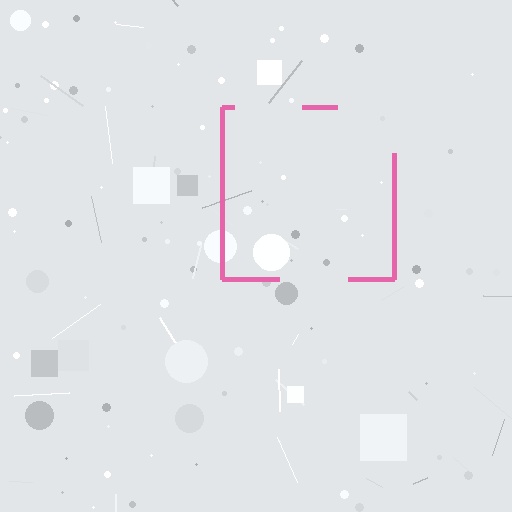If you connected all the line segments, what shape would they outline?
They would outline a square.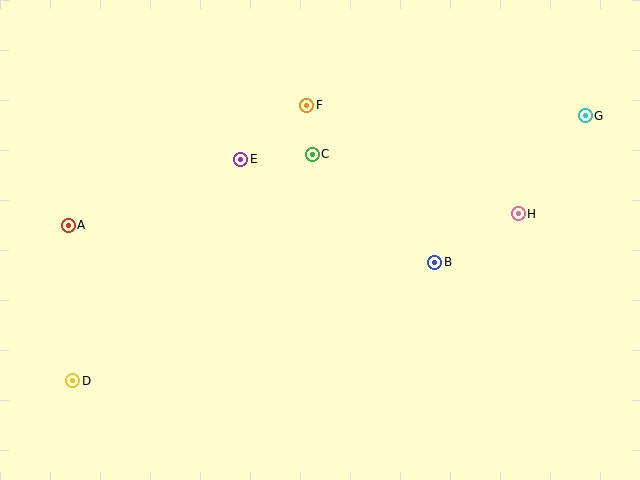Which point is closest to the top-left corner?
Point A is closest to the top-left corner.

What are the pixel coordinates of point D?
Point D is at (73, 381).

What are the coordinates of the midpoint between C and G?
The midpoint between C and G is at (449, 135).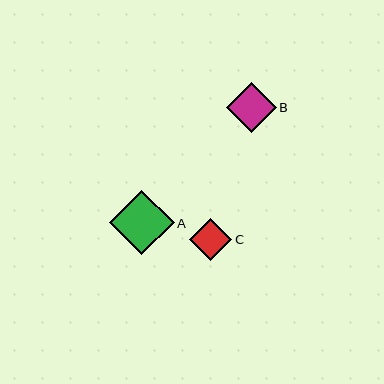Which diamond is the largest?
Diamond A is the largest with a size of approximately 65 pixels.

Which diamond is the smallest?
Diamond C is the smallest with a size of approximately 42 pixels.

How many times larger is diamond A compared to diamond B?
Diamond A is approximately 1.3 times the size of diamond B.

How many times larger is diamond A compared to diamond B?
Diamond A is approximately 1.3 times the size of diamond B.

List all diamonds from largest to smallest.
From largest to smallest: A, B, C.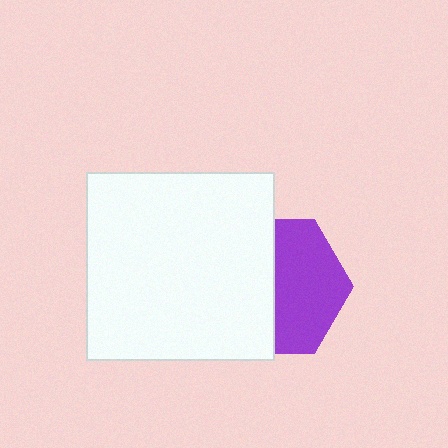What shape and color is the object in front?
The object in front is a white square.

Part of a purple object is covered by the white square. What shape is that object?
It is a hexagon.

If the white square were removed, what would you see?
You would see the complete purple hexagon.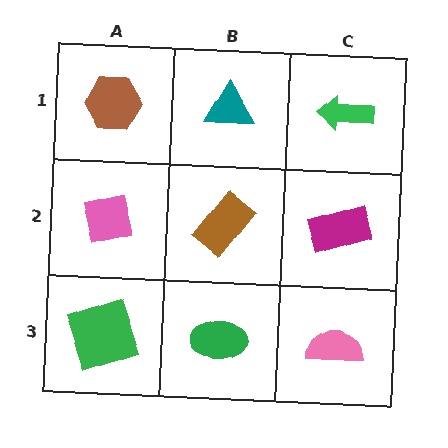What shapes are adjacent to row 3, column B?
A brown rectangle (row 2, column B), a green square (row 3, column A), a pink semicircle (row 3, column C).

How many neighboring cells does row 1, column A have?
2.